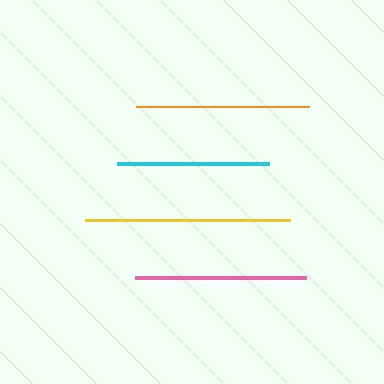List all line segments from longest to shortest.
From longest to shortest: yellow, orange, pink, cyan.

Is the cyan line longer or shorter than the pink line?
The pink line is longer than the cyan line.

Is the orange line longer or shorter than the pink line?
The orange line is longer than the pink line.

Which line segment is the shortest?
The cyan line is the shortest at approximately 152 pixels.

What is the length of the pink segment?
The pink segment is approximately 170 pixels long.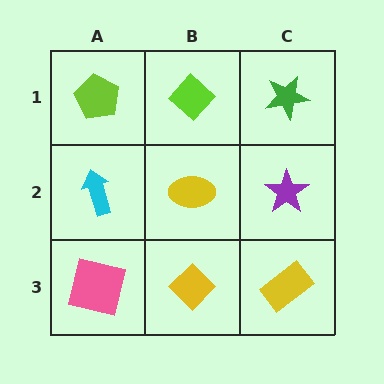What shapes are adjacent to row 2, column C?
A green star (row 1, column C), a yellow rectangle (row 3, column C), a yellow ellipse (row 2, column B).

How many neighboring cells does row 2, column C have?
3.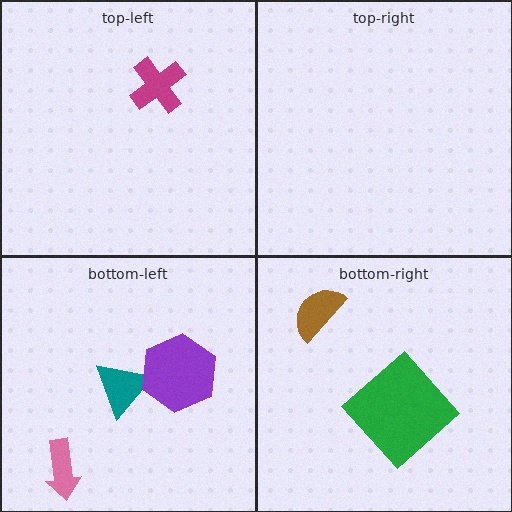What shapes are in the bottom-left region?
The pink arrow, the teal triangle, the purple hexagon.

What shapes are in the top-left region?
The magenta cross.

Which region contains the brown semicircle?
The bottom-right region.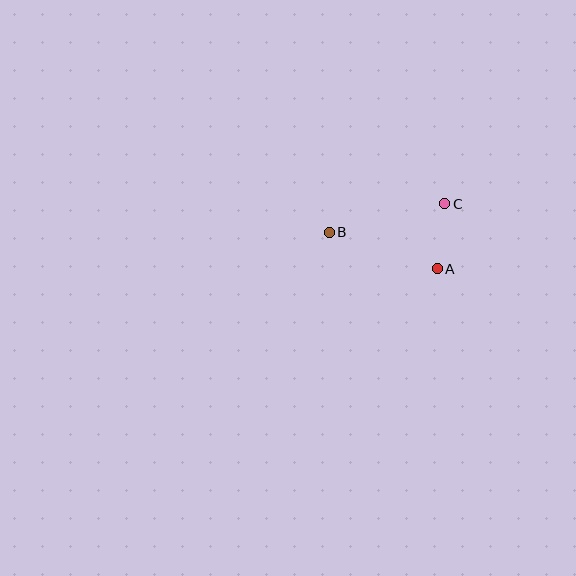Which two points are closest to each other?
Points A and C are closest to each other.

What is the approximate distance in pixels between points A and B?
The distance between A and B is approximately 114 pixels.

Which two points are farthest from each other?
Points B and C are farthest from each other.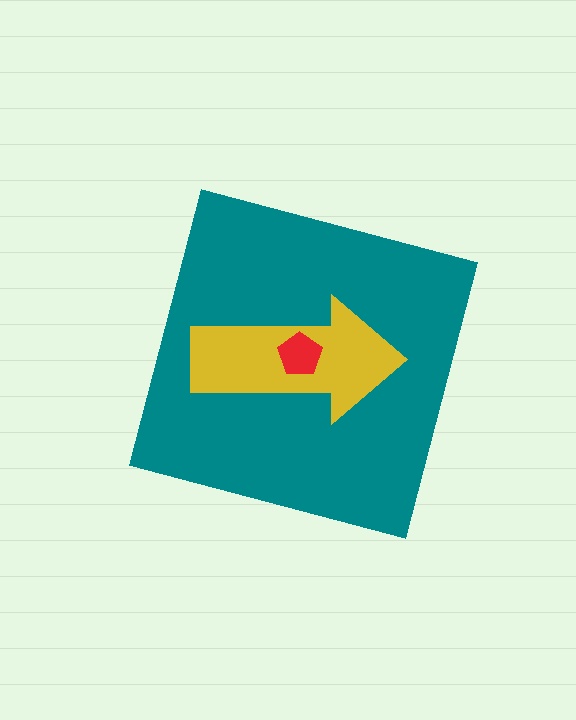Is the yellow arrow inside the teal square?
Yes.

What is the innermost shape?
The red pentagon.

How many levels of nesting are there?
3.